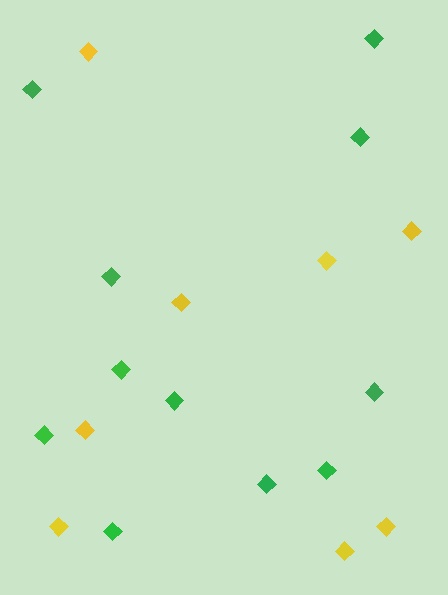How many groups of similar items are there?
There are 2 groups: one group of yellow diamonds (8) and one group of green diamonds (11).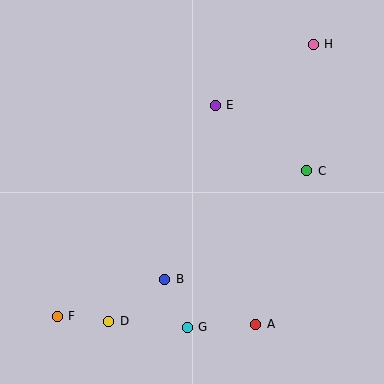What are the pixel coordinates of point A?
Point A is at (256, 324).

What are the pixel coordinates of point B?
Point B is at (165, 279).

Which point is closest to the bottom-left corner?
Point F is closest to the bottom-left corner.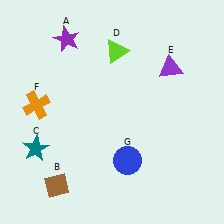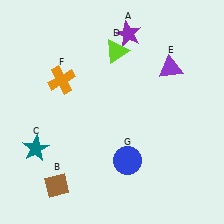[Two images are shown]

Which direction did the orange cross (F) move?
The orange cross (F) moved up.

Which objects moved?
The objects that moved are: the purple star (A), the orange cross (F).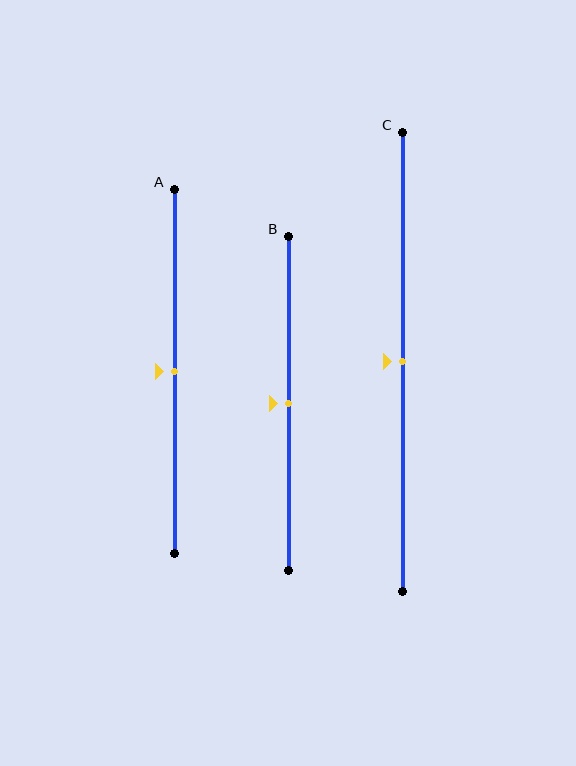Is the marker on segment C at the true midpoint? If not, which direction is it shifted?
Yes, the marker on segment C is at the true midpoint.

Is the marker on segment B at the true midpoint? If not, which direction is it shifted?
Yes, the marker on segment B is at the true midpoint.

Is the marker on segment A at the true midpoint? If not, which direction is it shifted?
Yes, the marker on segment A is at the true midpoint.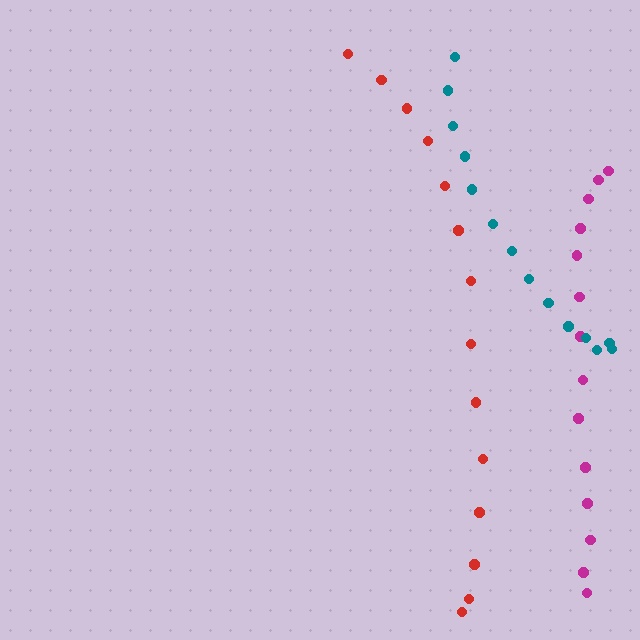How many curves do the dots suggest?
There are 3 distinct paths.